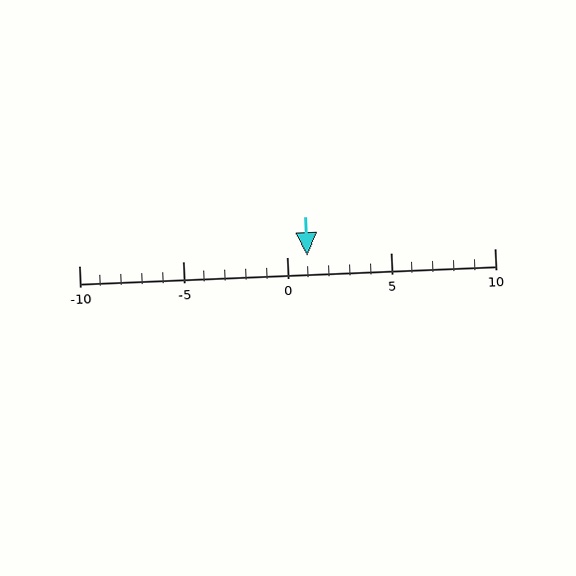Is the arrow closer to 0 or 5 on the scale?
The arrow is closer to 0.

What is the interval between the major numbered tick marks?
The major tick marks are spaced 5 units apart.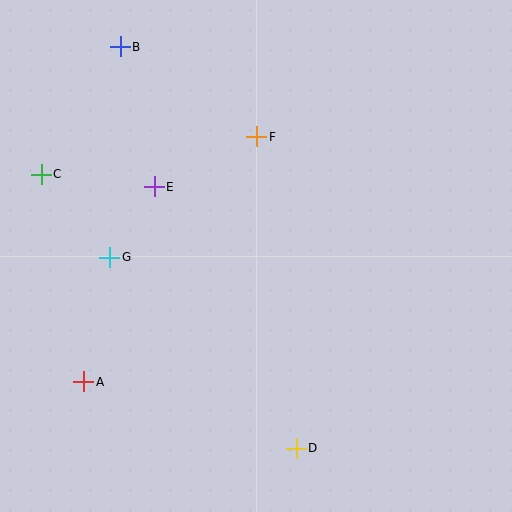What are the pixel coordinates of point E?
Point E is at (154, 187).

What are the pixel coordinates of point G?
Point G is at (110, 257).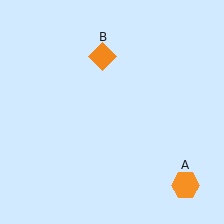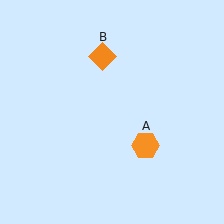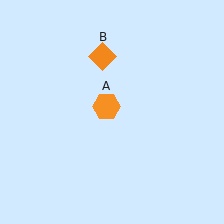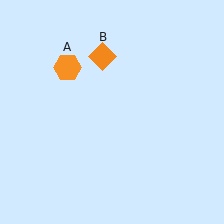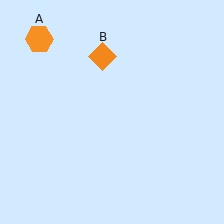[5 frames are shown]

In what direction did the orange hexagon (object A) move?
The orange hexagon (object A) moved up and to the left.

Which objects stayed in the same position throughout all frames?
Orange diamond (object B) remained stationary.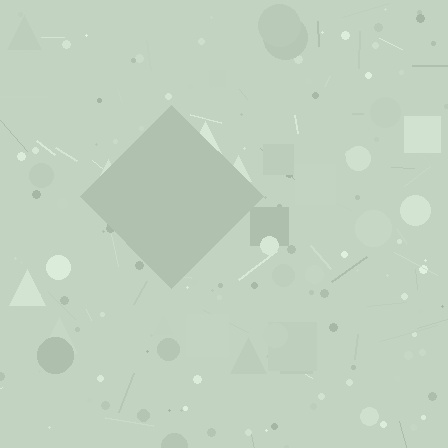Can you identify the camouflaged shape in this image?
The camouflaged shape is a diamond.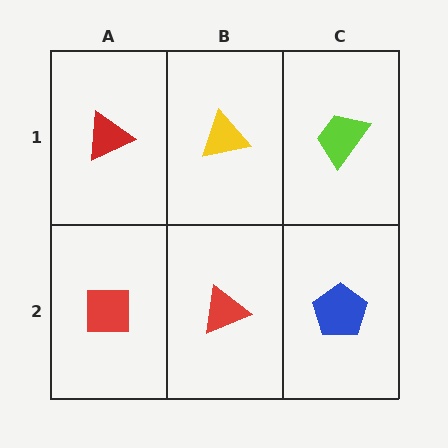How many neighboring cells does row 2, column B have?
3.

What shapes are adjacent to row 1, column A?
A red square (row 2, column A), a yellow triangle (row 1, column B).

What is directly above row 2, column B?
A yellow triangle.